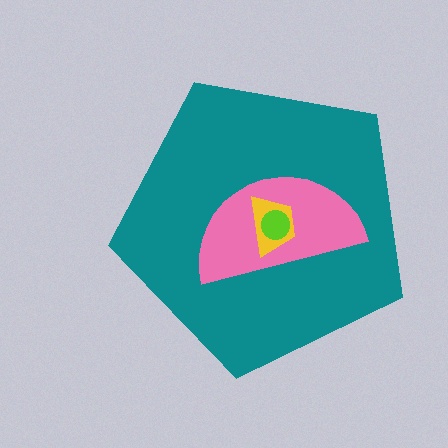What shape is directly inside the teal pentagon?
The pink semicircle.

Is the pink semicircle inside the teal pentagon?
Yes.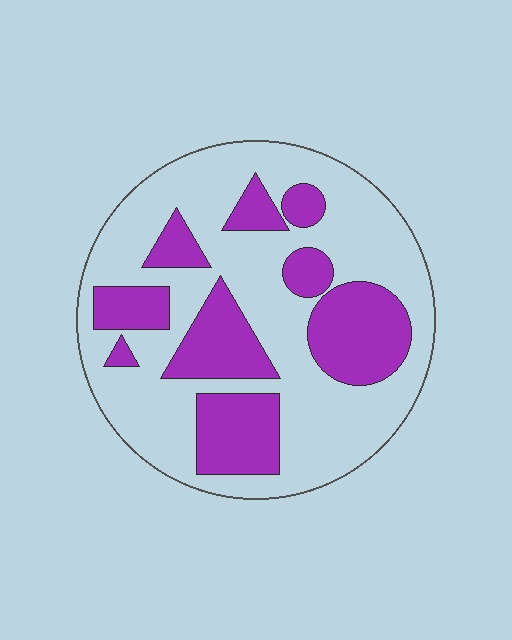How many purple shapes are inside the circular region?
9.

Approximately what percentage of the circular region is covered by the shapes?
Approximately 35%.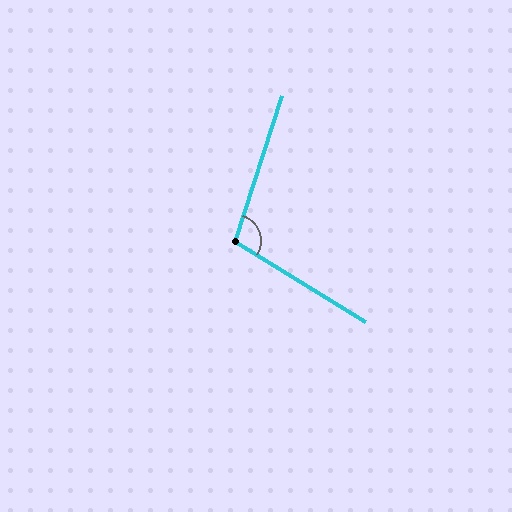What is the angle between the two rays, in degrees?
Approximately 104 degrees.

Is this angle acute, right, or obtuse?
It is obtuse.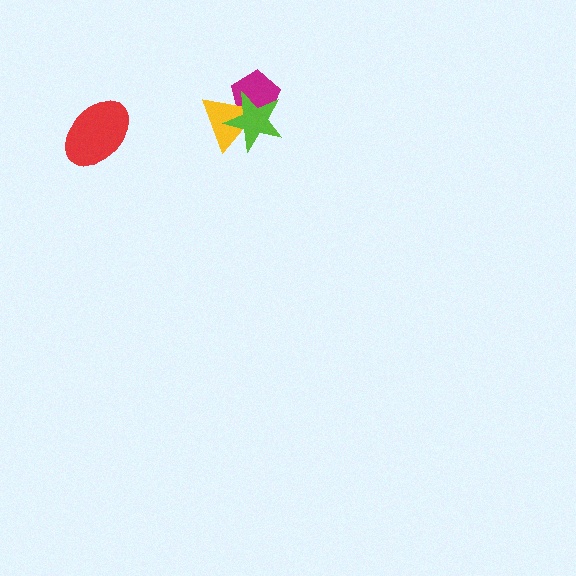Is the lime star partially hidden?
No, no other shape covers it.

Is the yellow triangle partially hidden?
Yes, it is partially covered by another shape.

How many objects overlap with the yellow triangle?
2 objects overlap with the yellow triangle.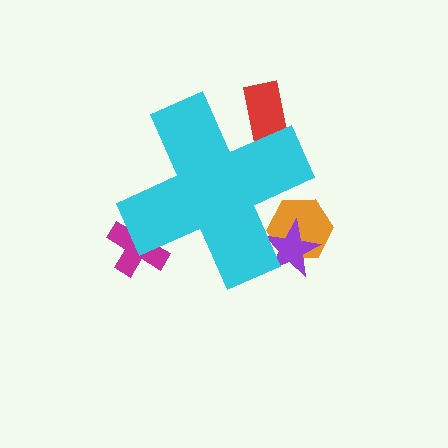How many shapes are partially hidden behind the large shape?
4 shapes are partially hidden.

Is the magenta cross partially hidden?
Yes, the magenta cross is partially hidden behind the cyan cross.